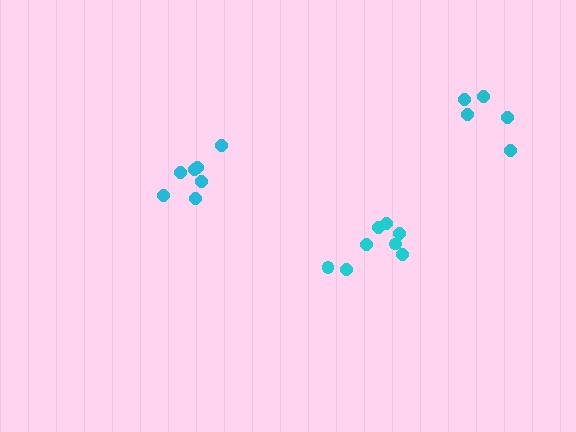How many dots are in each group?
Group 1: 7 dots, Group 2: 8 dots, Group 3: 5 dots (20 total).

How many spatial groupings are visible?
There are 3 spatial groupings.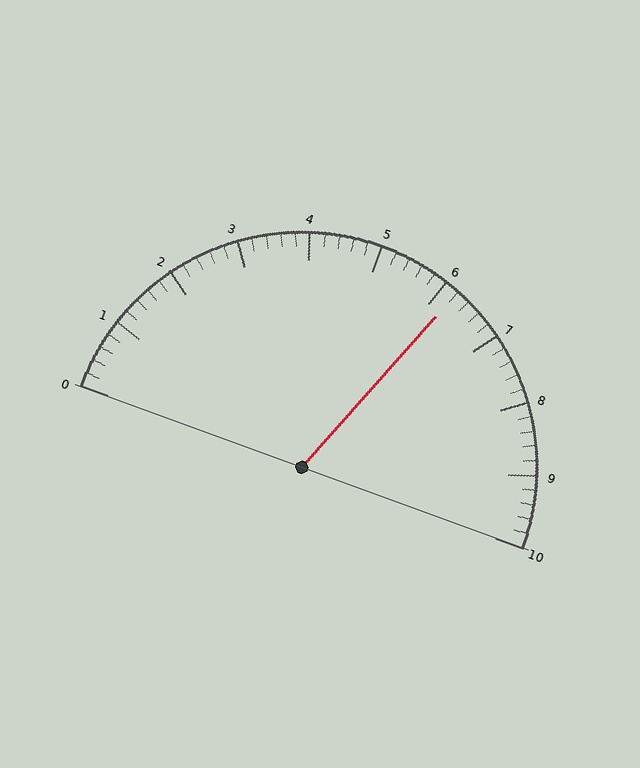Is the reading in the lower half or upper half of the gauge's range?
The reading is in the upper half of the range (0 to 10).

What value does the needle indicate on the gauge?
The needle indicates approximately 6.2.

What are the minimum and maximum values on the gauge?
The gauge ranges from 0 to 10.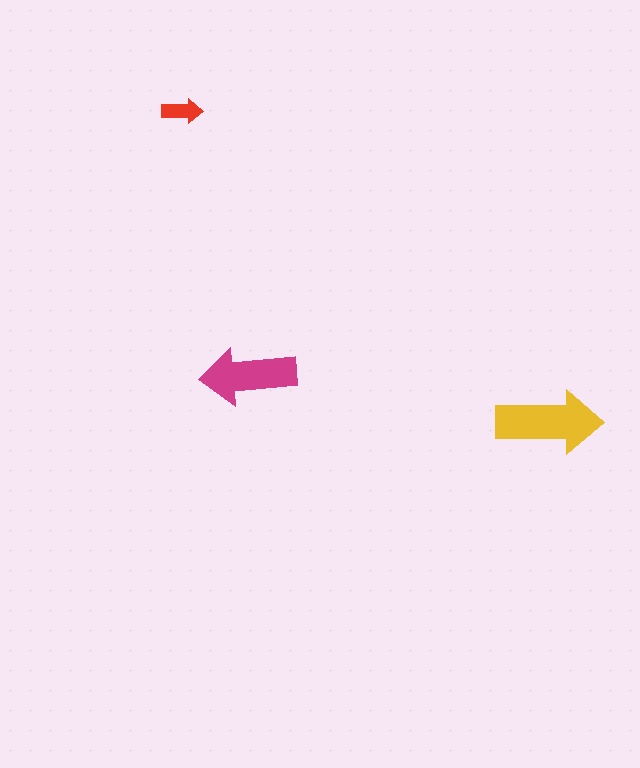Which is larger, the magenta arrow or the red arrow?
The magenta one.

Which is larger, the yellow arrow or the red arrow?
The yellow one.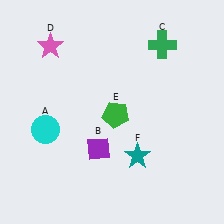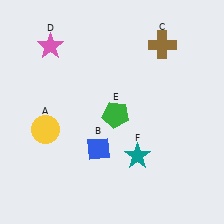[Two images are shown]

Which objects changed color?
A changed from cyan to yellow. B changed from purple to blue. C changed from green to brown.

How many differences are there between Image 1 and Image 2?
There are 3 differences between the two images.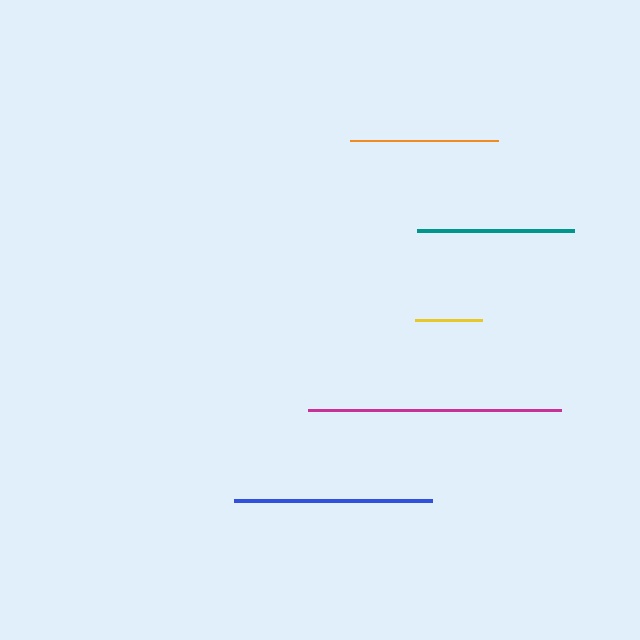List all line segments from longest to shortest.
From longest to shortest: magenta, blue, teal, orange, yellow.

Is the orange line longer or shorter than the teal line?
The teal line is longer than the orange line.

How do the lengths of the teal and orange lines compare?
The teal and orange lines are approximately the same length.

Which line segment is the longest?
The magenta line is the longest at approximately 252 pixels.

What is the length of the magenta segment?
The magenta segment is approximately 252 pixels long.